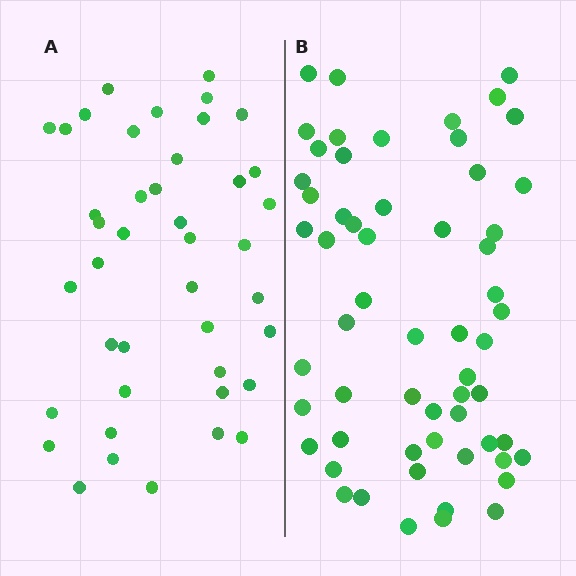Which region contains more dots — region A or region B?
Region B (the right region) has more dots.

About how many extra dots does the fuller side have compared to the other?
Region B has approximately 15 more dots than region A.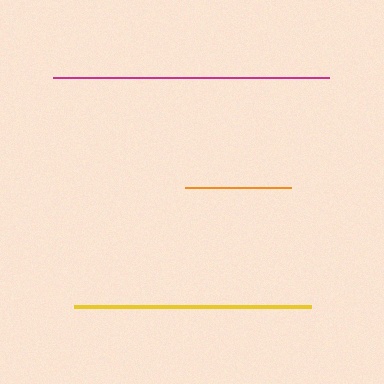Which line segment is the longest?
The magenta line is the longest at approximately 276 pixels.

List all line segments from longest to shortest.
From longest to shortest: magenta, yellow, orange.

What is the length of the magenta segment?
The magenta segment is approximately 276 pixels long.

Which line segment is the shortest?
The orange line is the shortest at approximately 106 pixels.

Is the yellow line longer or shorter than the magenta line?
The magenta line is longer than the yellow line.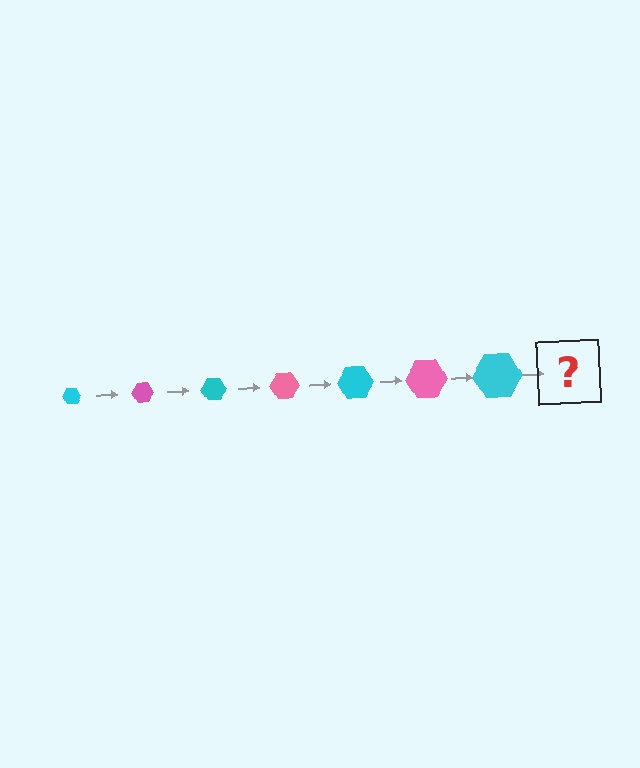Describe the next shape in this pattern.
It should be a pink hexagon, larger than the previous one.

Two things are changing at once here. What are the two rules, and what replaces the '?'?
The two rules are that the hexagon grows larger each step and the color cycles through cyan and pink. The '?' should be a pink hexagon, larger than the previous one.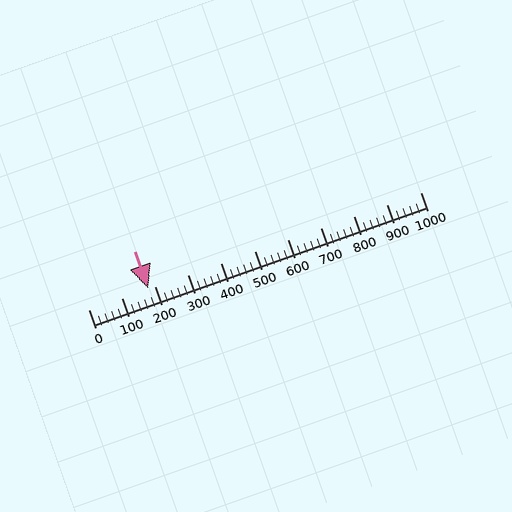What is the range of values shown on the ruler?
The ruler shows values from 0 to 1000.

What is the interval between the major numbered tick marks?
The major tick marks are spaced 100 units apart.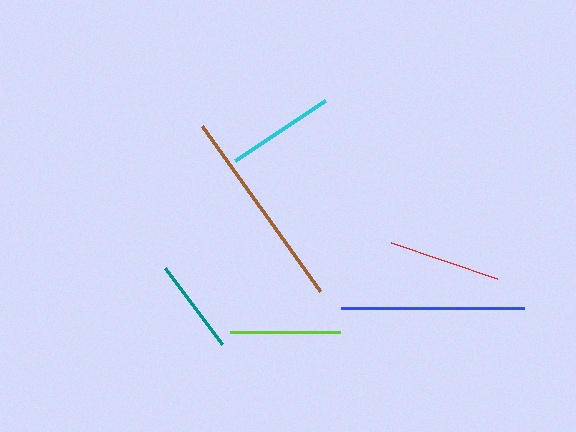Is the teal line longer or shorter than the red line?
The red line is longer than the teal line.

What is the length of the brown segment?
The brown segment is approximately 203 pixels long.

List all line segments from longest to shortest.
From longest to shortest: brown, blue, red, lime, cyan, teal.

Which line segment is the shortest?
The teal line is the shortest at approximately 95 pixels.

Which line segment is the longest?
The brown line is the longest at approximately 203 pixels.